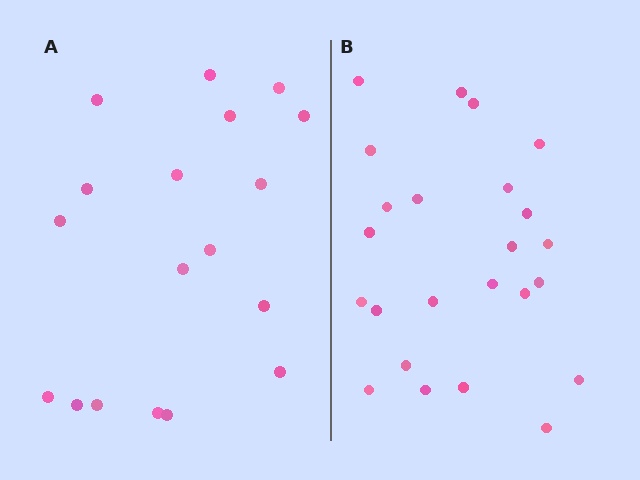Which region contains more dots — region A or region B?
Region B (the right region) has more dots.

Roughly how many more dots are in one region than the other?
Region B has about 6 more dots than region A.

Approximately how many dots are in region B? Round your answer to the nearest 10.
About 20 dots. (The exact count is 24, which rounds to 20.)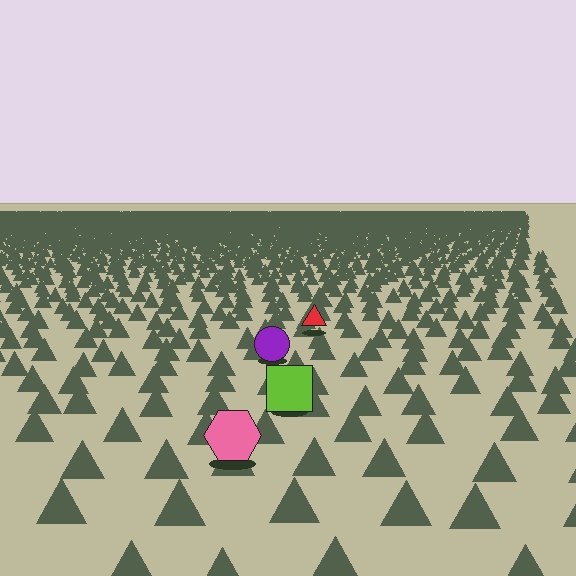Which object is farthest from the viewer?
The red triangle is farthest from the viewer. It appears smaller and the ground texture around it is denser.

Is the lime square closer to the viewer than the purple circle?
Yes. The lime square is closer — you can tell from the texture gradient: the ground texture is coarser near it.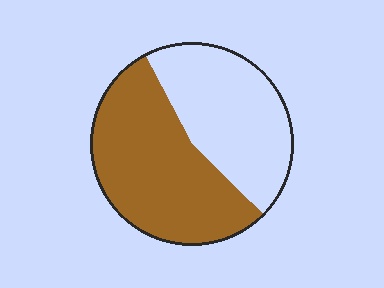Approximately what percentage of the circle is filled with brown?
Approximately 55%.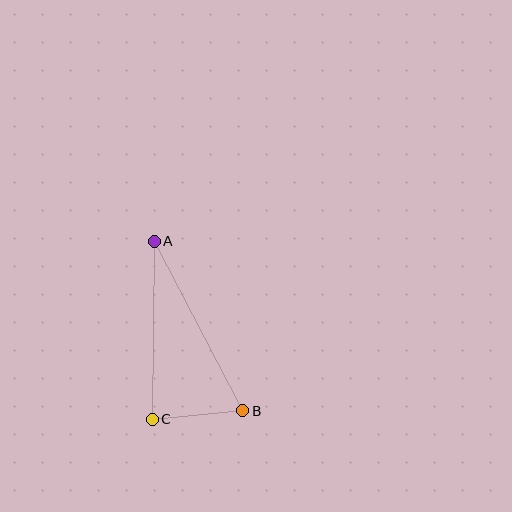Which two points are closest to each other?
Points B and C are closest to each other.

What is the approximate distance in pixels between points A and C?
The distance between A and C is approximately 178 pixels.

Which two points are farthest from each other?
Points A and B are farthest from each other.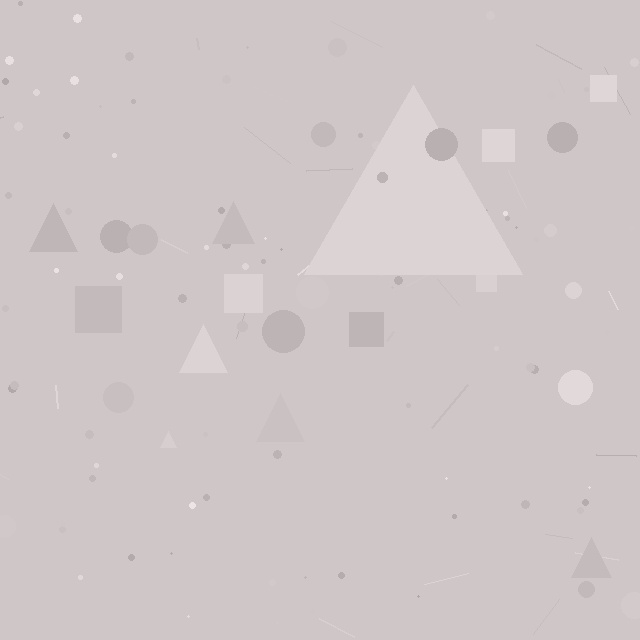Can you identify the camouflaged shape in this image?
The camouflaged shape is a triangle.